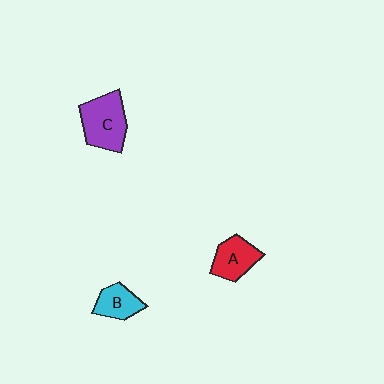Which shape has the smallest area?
Shape B (cyan).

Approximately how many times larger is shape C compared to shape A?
Approximately 1.4 times.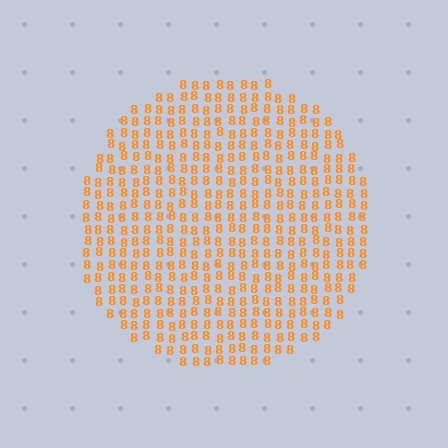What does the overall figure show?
The overall figure shows a circle.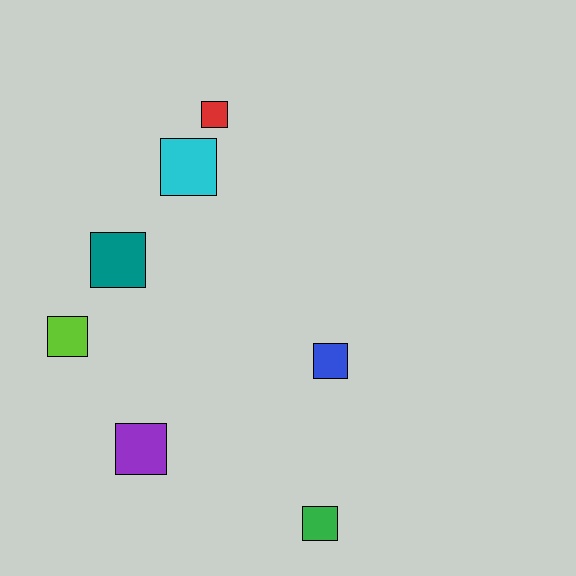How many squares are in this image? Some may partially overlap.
There are 7 squares.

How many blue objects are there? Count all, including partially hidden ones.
There is 1 blue object.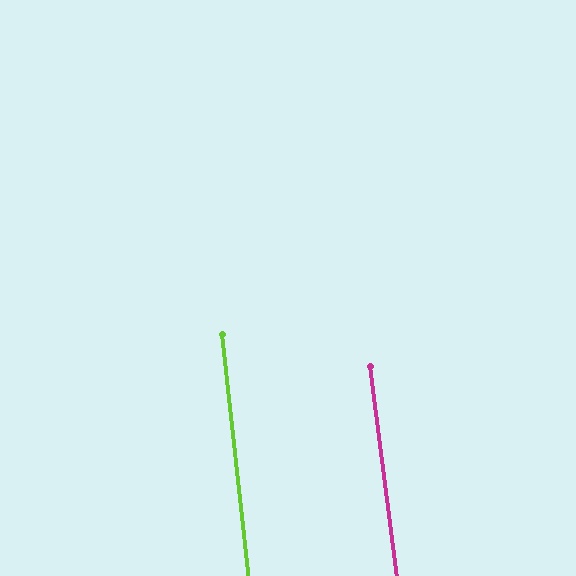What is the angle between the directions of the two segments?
Approximately 1 degree.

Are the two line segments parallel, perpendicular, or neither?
Parallel — their directions differ by only 0.9°.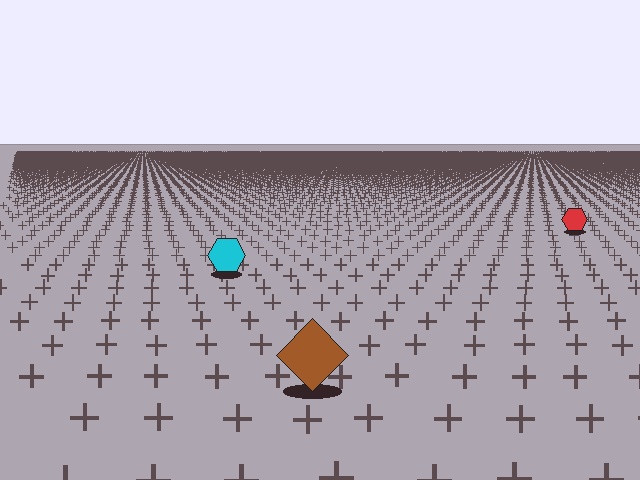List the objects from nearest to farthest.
From nearest to farthest: the brown diamond, the cyan hexagon, the red hexagon.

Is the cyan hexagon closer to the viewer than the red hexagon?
Yes. The cyan hexagon is closer — you can tell from the texture gradient: the ground texture is coarser near it.